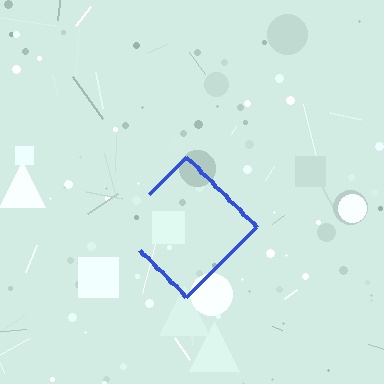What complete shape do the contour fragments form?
The contour fragments form a diamond.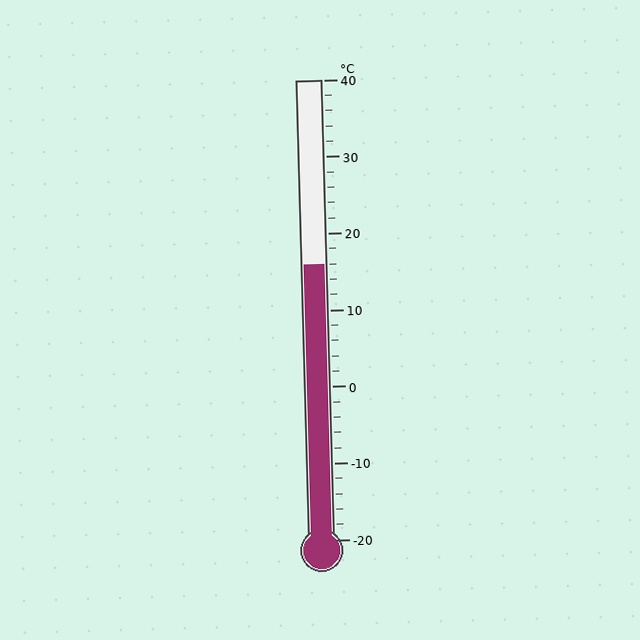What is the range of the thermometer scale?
The thermometer scale ranges from -20°C to 40°C.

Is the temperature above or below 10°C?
The temperature is above 10°C.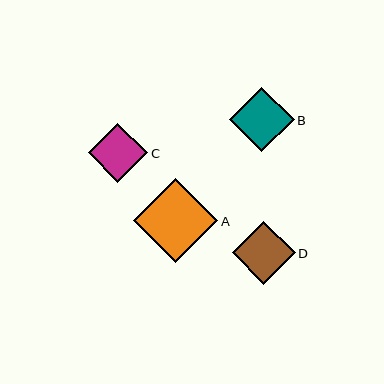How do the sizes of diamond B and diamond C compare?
Diamond B and diamond C are approximately the same size.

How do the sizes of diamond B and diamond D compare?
Diamond B and diamond D are approximately the same size.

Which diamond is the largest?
Diamond A is the largest with a size of approximately 84 pixels.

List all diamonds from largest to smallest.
From largest to smallest: A, B, D, C.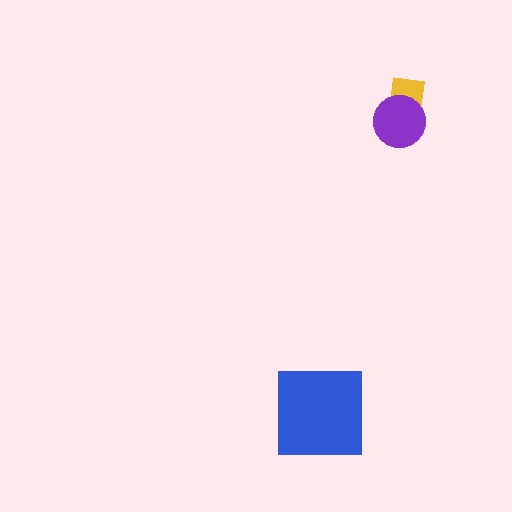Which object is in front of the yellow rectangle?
The purple circle is in front of the yellow rectangle.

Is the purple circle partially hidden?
No, no other shape covers it.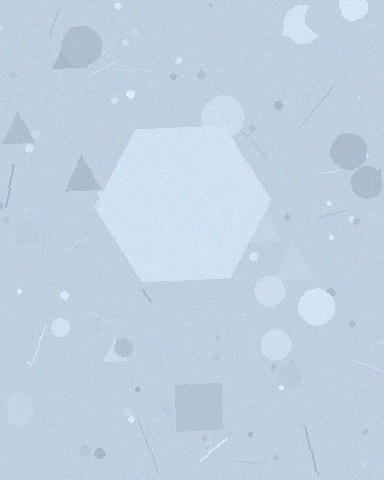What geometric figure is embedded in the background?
A hexagon is embedded in the background.